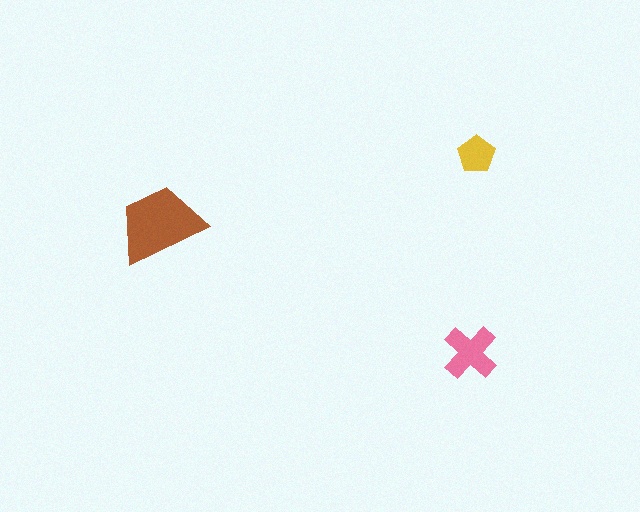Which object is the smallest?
The yellow pentagon.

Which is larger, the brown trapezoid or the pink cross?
The brown trapezoid.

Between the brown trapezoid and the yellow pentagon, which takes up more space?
The brown trapezoid.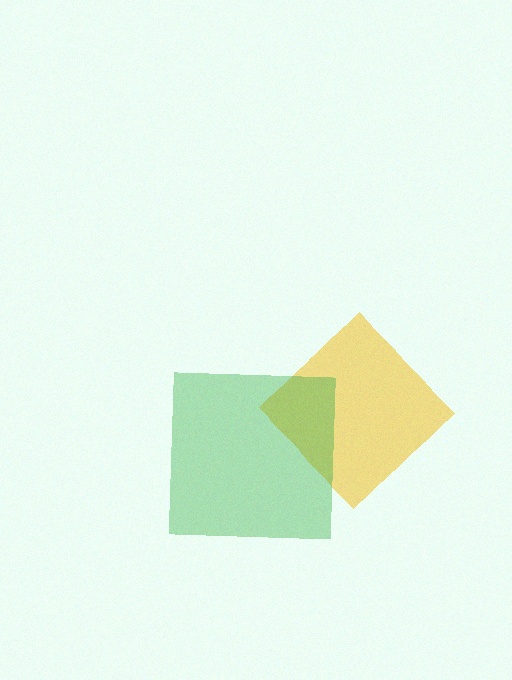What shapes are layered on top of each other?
The layered shapes are: a yellow diamond, a green square.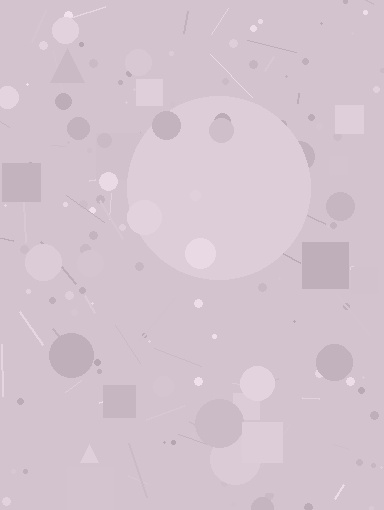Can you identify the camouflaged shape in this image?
The camouflaged shape is a circle.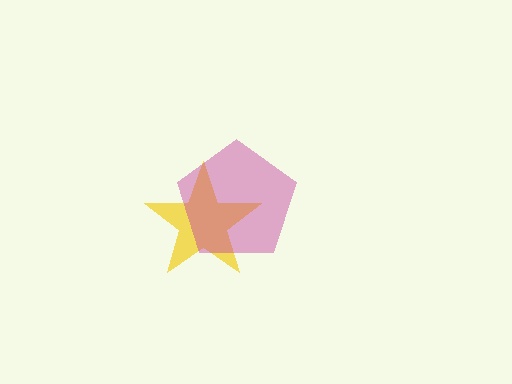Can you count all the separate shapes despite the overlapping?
Yes, there are 2 separate shapes.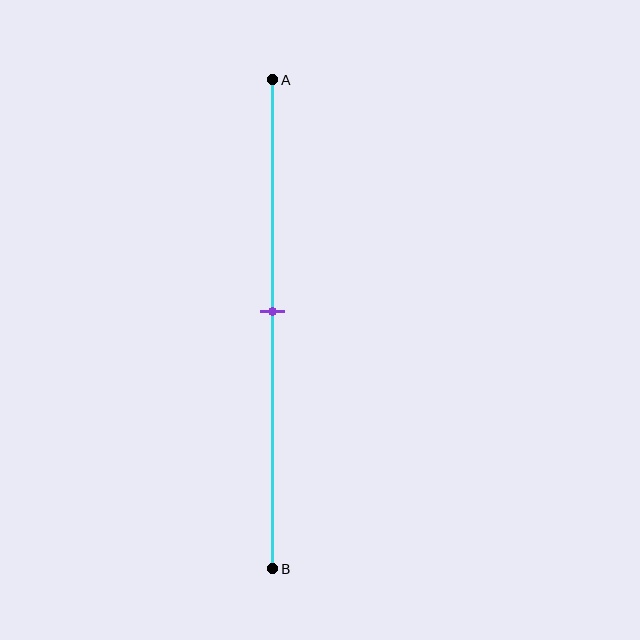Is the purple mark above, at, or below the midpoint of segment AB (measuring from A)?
The purple mark is approximately at the midpoint of segment AB.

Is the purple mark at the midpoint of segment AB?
Yes, the mark is approximately at the midpoint.